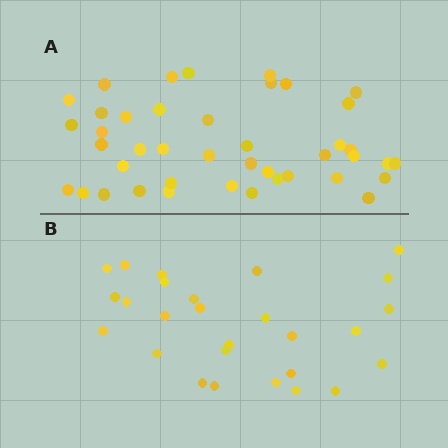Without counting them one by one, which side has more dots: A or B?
Region A (the top region) has more dots.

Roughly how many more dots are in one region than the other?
Region A has approximately 15 more dots than region B.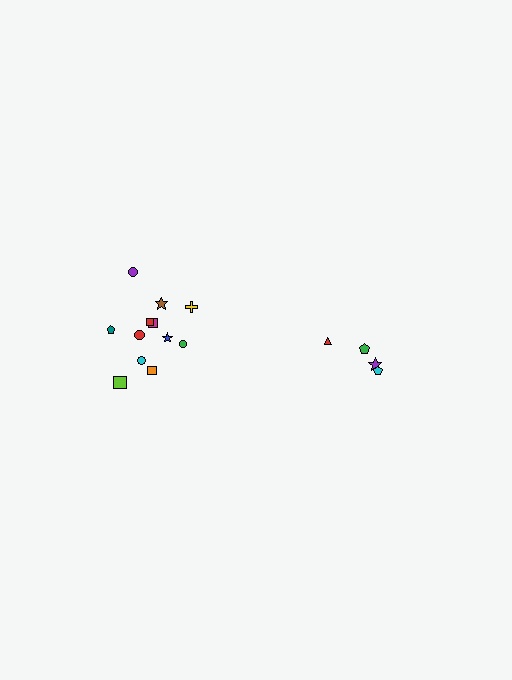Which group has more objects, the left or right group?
The left group.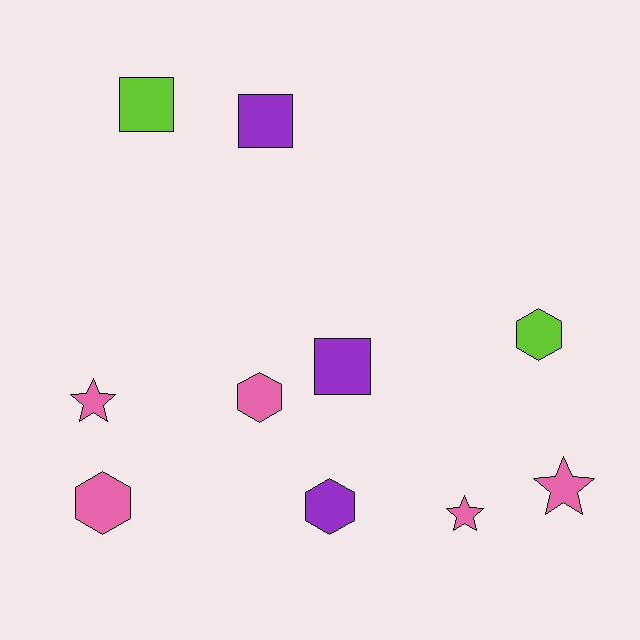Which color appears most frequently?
Pink, with 5 objects.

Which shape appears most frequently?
Hexagon, with 4 objects.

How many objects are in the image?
There are 10 objects.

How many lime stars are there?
There are no lime stars.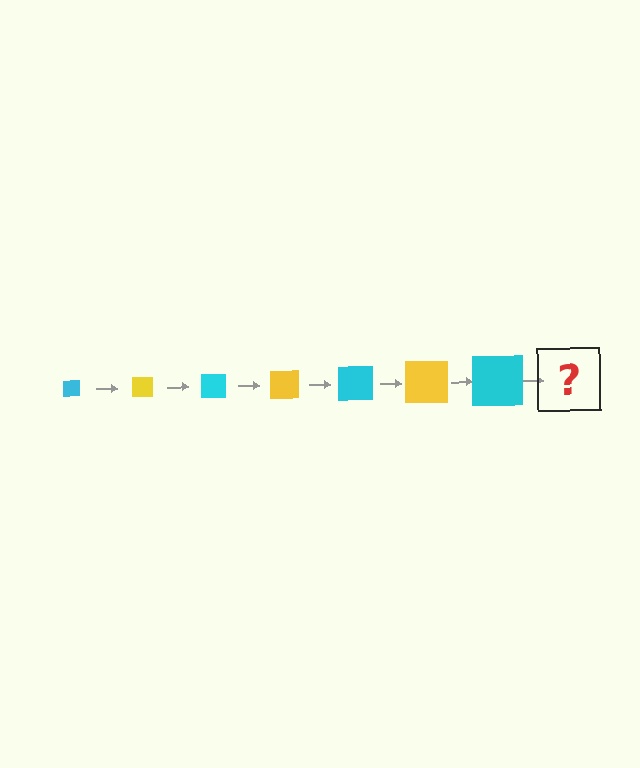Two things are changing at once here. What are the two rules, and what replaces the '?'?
The two rules are that the square grows larger each step and the color cycles through cyan and yellow. The '?' should be a yellow square, larger than the previous one.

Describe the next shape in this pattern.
It should be a yellow square, larger than the previous one.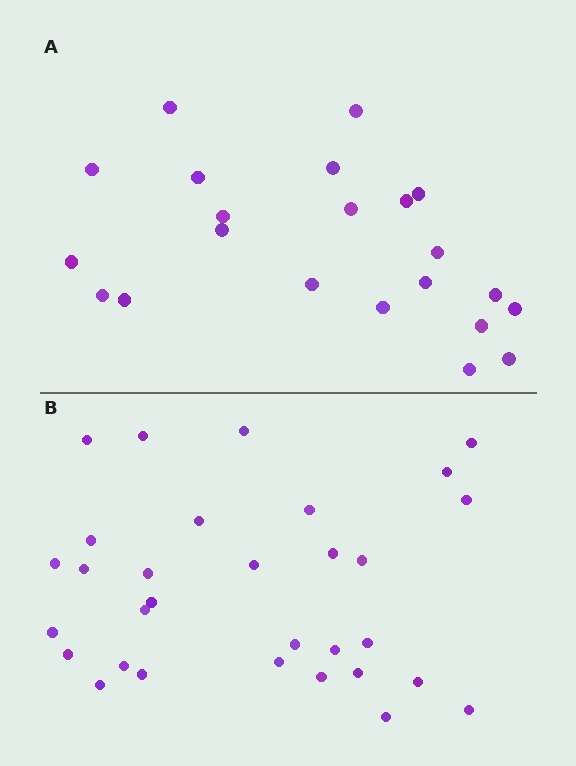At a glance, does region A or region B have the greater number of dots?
Region B (the bottom region) has more dots.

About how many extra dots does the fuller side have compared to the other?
Region B has roughly 8 or so more dots than region A.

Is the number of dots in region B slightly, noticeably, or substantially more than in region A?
Region B has noticeably more, but not dramatically so. The ratio is roughly 1.4 to 1.